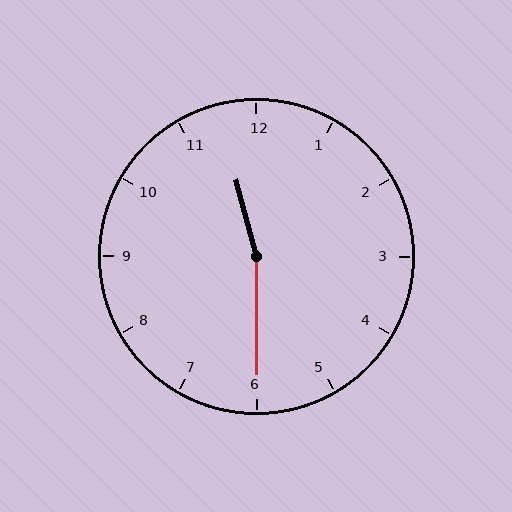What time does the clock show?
11:30.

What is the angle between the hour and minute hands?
Approximately 165 degrees.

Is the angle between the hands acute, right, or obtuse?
It is obtuse.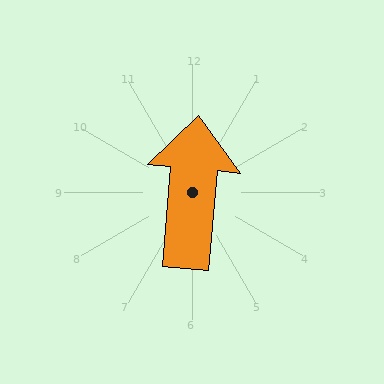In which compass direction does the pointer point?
North.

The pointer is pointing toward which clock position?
Roughly 12 o'clock.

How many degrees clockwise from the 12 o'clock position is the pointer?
Approximately 5 degrees.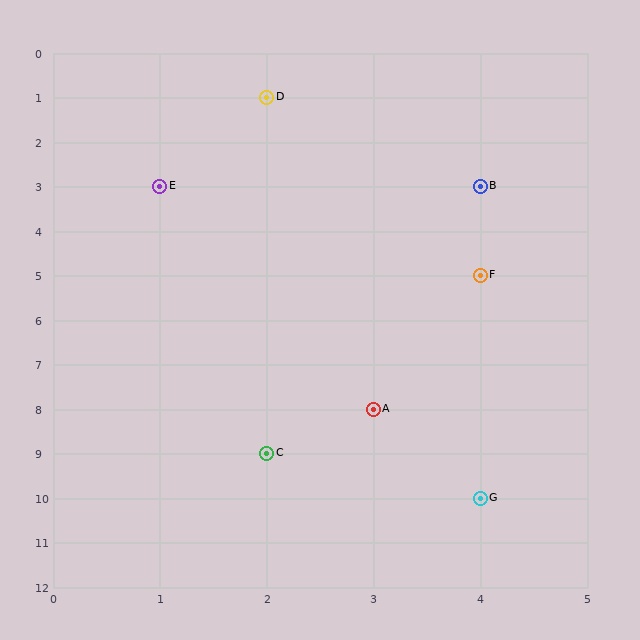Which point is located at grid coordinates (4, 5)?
Point F is at (4, 5).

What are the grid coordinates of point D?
Point D is at grid coordinates (2, 1).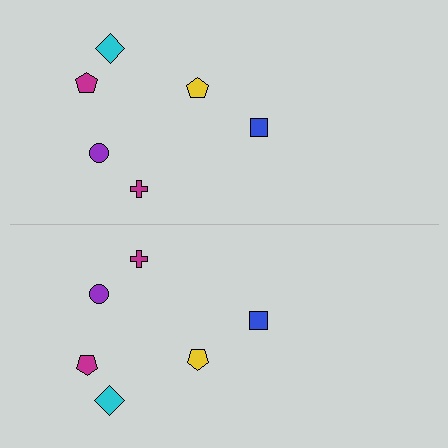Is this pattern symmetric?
Yes, this pattern has bilateral (reflection) symmetry.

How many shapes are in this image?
There are 12 shapes in this image.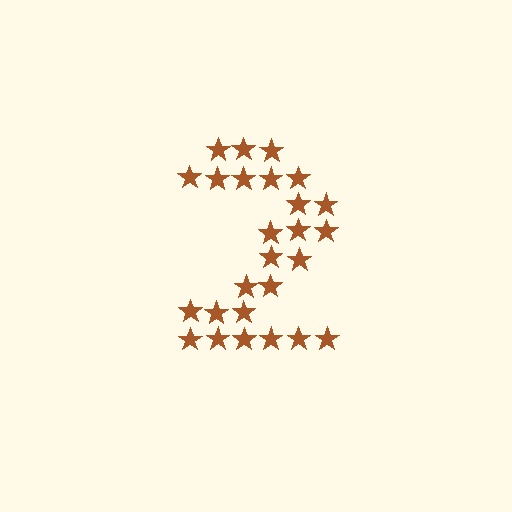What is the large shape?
The large shape is the digit 2.